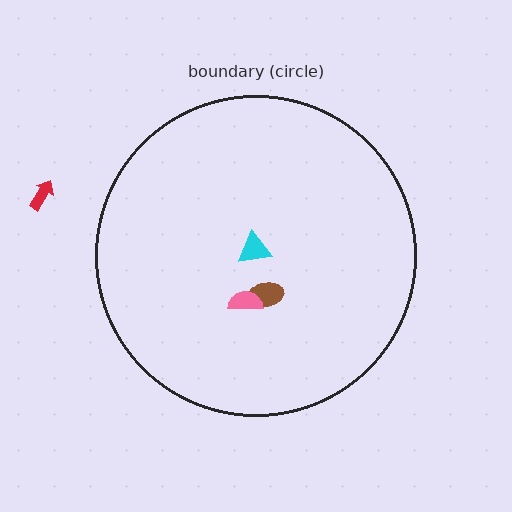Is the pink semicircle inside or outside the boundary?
Inside.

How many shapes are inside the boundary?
3 inside, 1 outside.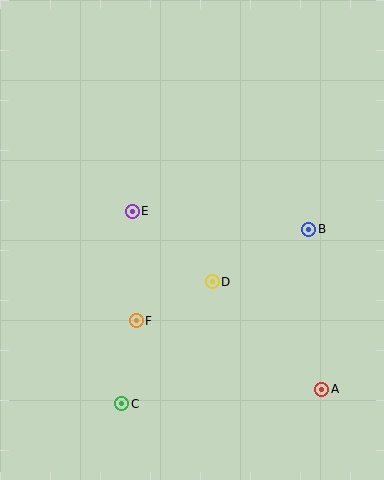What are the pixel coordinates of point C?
Point C is at (122, 404).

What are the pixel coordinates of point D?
Point D is at (212, 282).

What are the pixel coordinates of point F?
Point F is at (136, 321).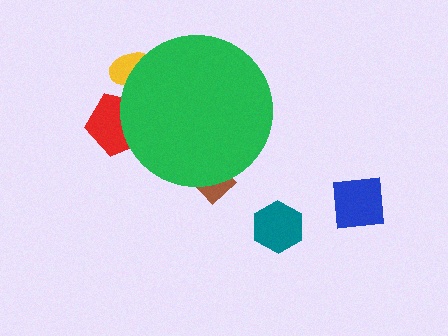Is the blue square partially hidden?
No, the blue square is fully visible.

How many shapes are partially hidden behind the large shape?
3 shapes are partially hidden.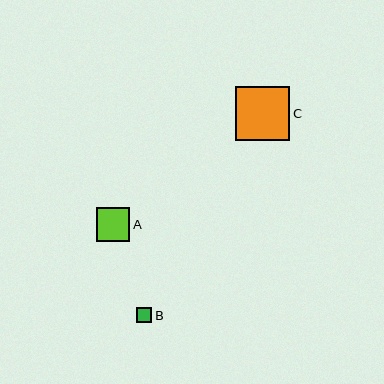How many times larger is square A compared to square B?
Square A is approximately 2.2 times the size of square B.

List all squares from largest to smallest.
From largest to smallest: C, A, B.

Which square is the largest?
Square C is the largest with a size of approximately 54 pixels.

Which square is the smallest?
Square B is the smallest with a size of approximately 15 pixels.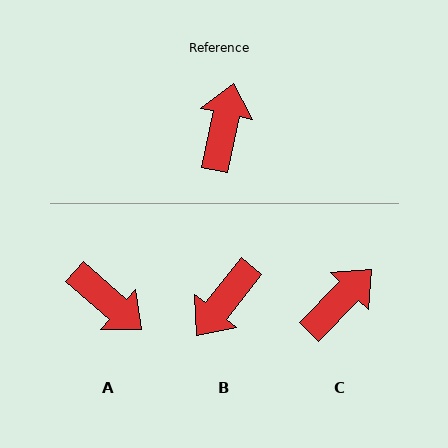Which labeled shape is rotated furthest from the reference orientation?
B, about 154 degrees away.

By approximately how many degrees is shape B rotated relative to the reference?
Approximately 154 degrees counter-clockwise.